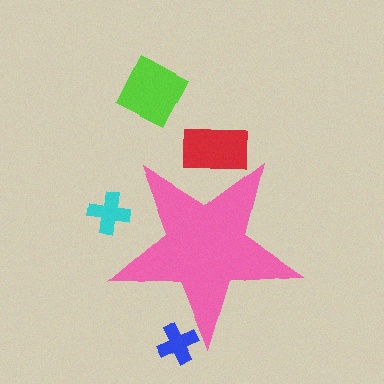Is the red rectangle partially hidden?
Yes, the red rectangle is partially hidden behind the pink star.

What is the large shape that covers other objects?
A pink star.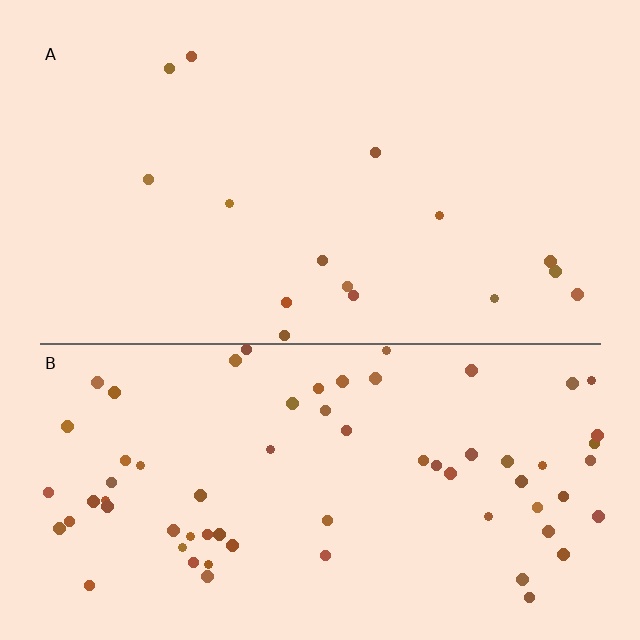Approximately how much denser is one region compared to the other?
Approximately 4.4× — region B over region A.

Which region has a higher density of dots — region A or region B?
B (the bottom).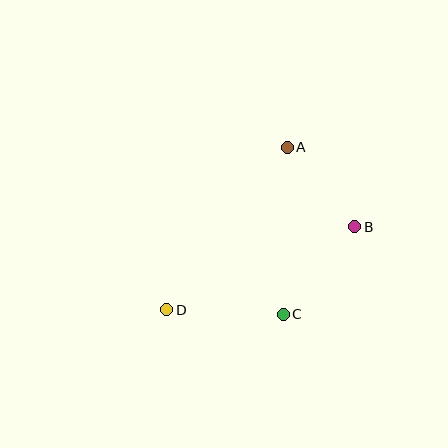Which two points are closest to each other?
Points A and B are closest to each other.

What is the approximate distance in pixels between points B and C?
The distance between B and C is approximately 113 pixels.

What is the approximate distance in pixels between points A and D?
The distance between A and D is approximately 202 pixels.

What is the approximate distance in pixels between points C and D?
The distance between C and D is approximately 116 pixels.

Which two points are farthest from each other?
Points B and D are farthest from each other.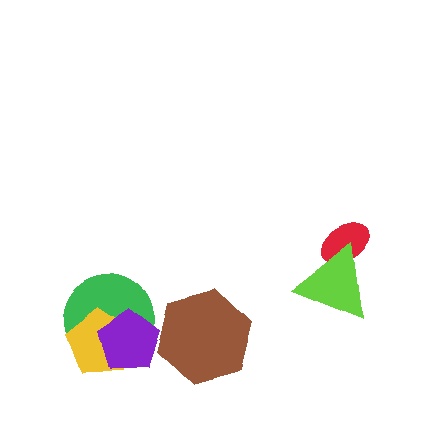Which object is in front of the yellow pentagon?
The purple pentagon is in front of the yellow pentagon.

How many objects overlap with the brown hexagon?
0 objects overlap with the brown hexagon.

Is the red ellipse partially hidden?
Yes, it is partially covered by another shape.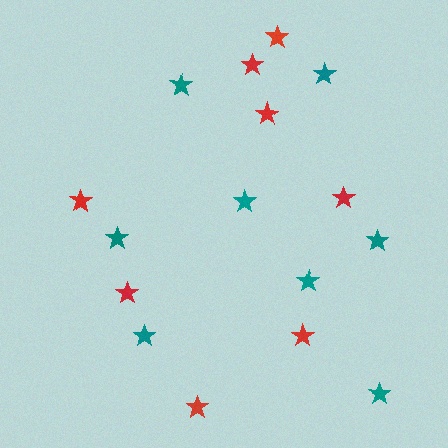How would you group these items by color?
There are 2 groups: one group of teal stars (8) and one group of red stars (8).